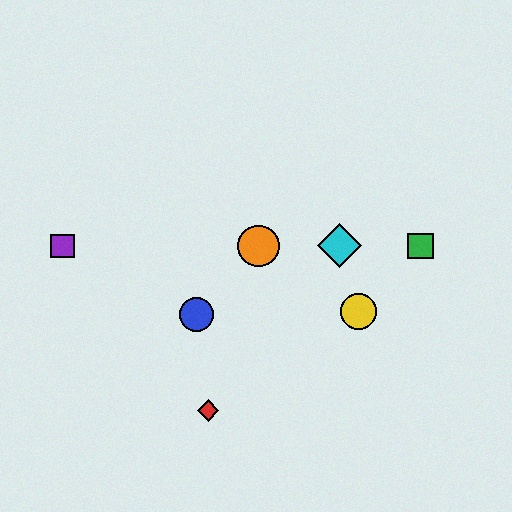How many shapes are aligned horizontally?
4 shapes (the green square, the purple square, the orange circle, the cyan diamond) are aligned horizontally.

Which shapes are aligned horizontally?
The green square, the purple square, the orange circle, the cyan diamond are aligned horizontally.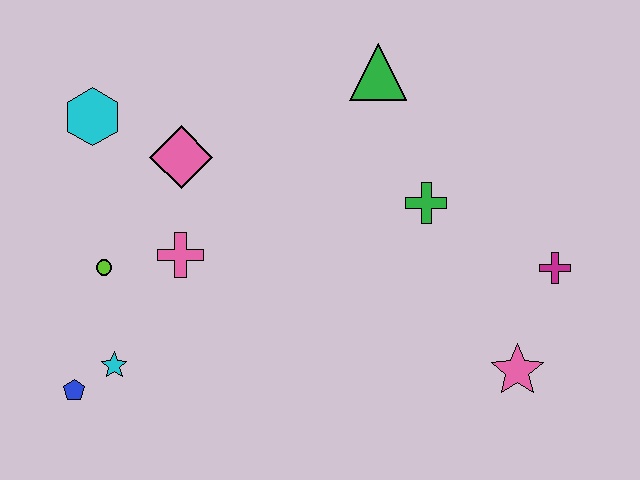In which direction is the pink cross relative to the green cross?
The pink cross is to the left of the green cross.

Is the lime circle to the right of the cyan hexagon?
Yes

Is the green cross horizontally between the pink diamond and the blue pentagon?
No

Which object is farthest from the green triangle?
The blue pentagon is farthest from the green triangle.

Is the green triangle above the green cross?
Yes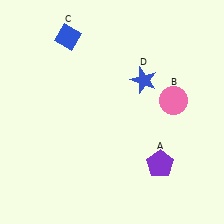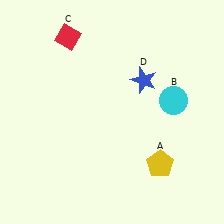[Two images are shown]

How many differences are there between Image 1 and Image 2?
There are 3 differences between the two images.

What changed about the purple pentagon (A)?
In Image 1, A is purple. In Image 2, it changed to yellow.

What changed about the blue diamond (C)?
In Image 1, C is blue. In Image 2, it changed to red.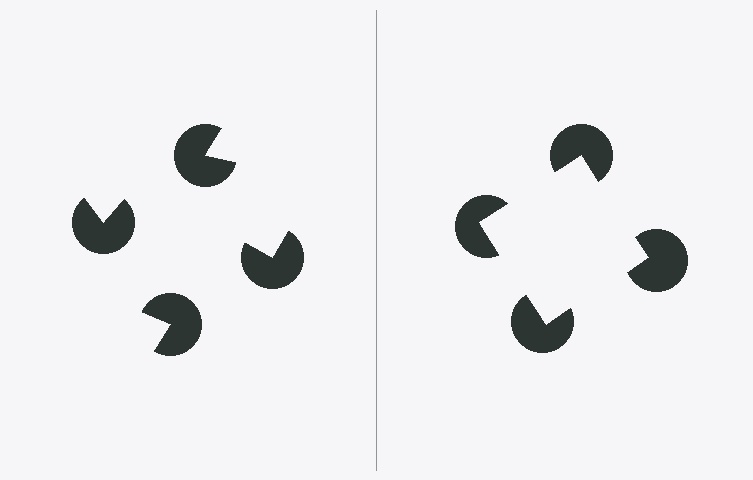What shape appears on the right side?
An illusory square.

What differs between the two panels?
The pac-man discs are positioned identically on both sides; only the wedge orientations differ. On the right they align to a square; on the left they are misaligned.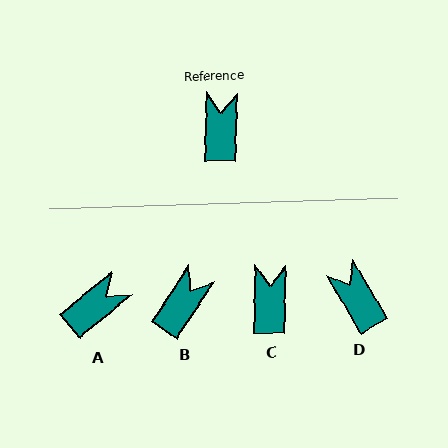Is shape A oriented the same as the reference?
No, it is off by about 49 degrees.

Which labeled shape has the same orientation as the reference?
C.